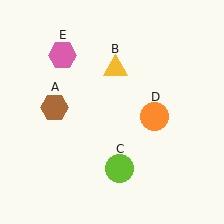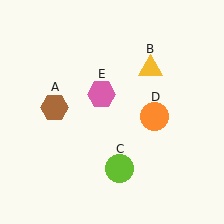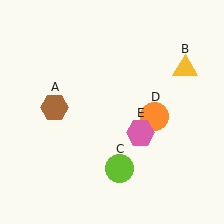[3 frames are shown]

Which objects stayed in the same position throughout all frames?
Brown hexagon (object A) and lime circle (object C) and orange circle (object D) remained stationary.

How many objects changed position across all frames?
2 objects changed position: yellow triangle (object B), pink hexagon (object E).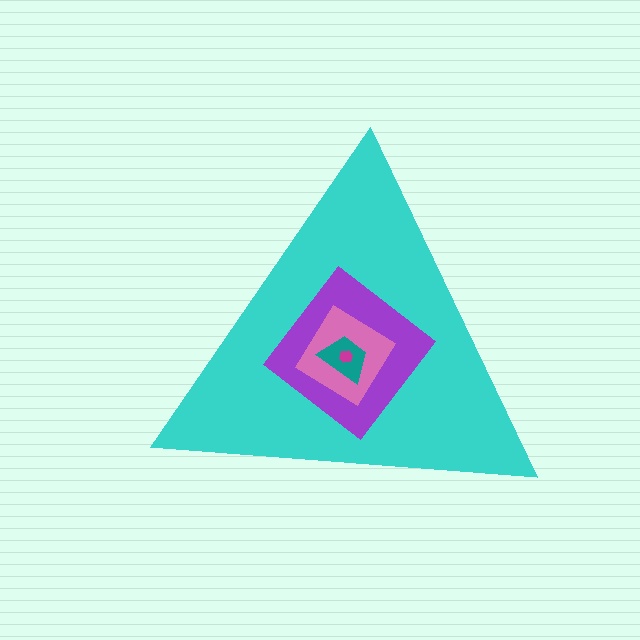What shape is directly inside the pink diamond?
The teal trapezoid.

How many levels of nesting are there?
5.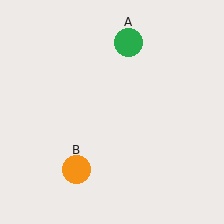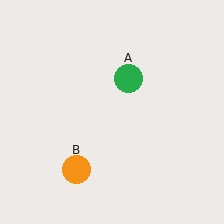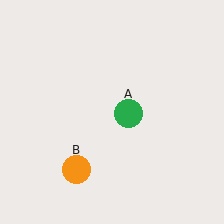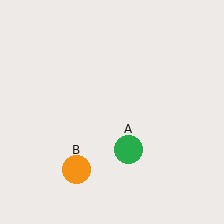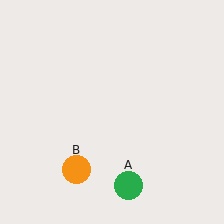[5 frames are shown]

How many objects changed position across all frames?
1 object changed position: green circle (object A).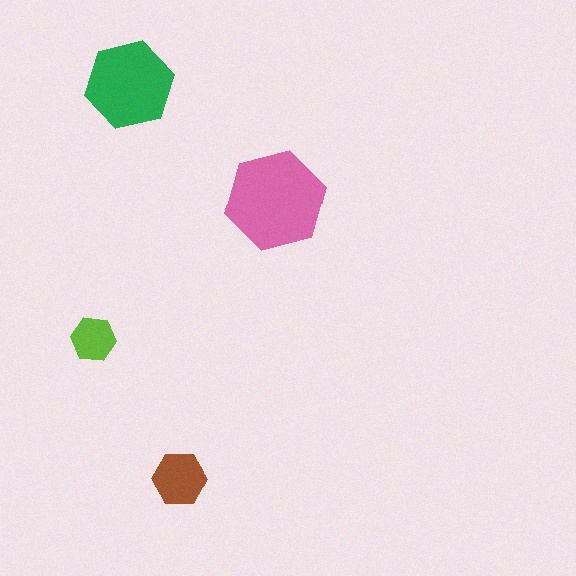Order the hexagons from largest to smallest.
the pink one, the green one, the brown one, the lime one.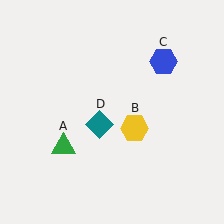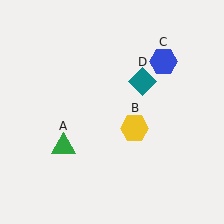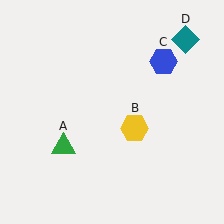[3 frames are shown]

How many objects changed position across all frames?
1 object changed position: teal diamond (object D).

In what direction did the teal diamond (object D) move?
The teal diamond (object D) moved up and to the right.